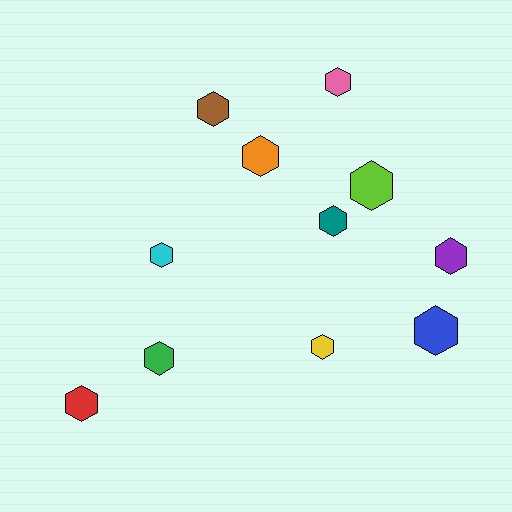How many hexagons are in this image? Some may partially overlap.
There are 11 hexagons.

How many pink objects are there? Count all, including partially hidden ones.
There is 1 pink object.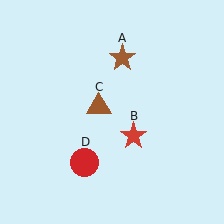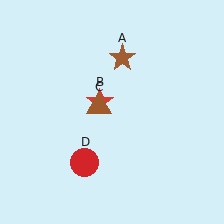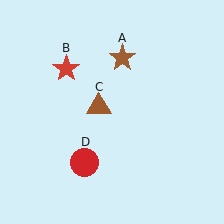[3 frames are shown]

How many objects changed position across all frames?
1 object changed position: red star (object B).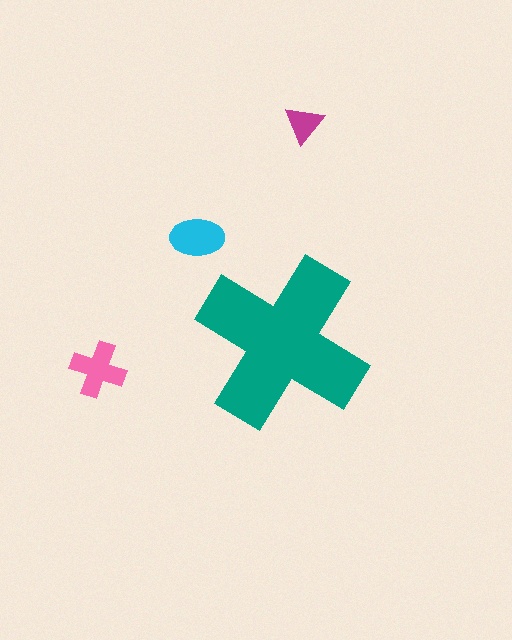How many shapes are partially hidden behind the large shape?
0 shapes are partially hidden.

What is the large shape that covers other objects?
A teal cross.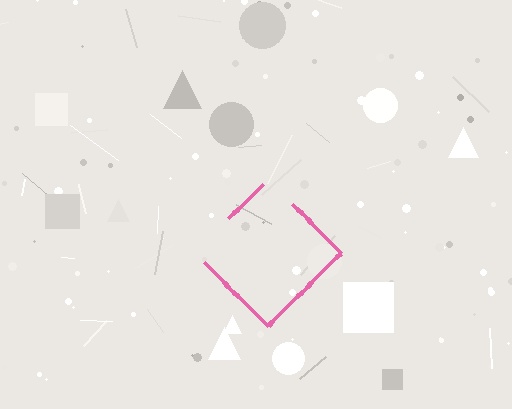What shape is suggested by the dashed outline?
The dashed outline suggests a diamond.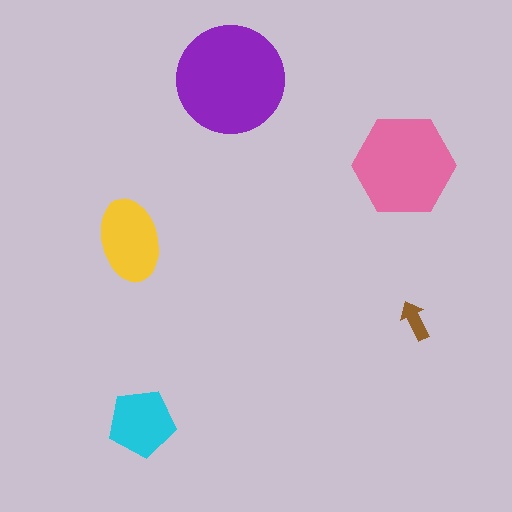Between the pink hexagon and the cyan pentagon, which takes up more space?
The pink hexagon.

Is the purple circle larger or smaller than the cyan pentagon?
Larger.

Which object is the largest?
The purple circle.